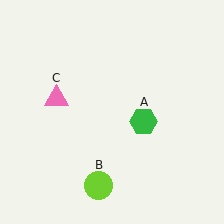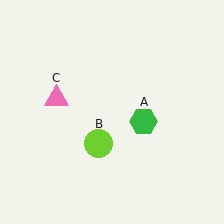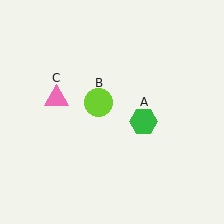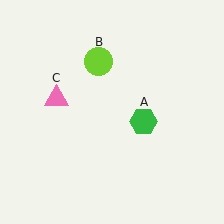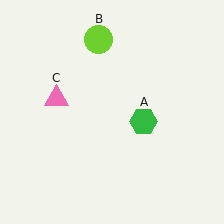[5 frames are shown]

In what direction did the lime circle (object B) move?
The lime circle (object B) moved up.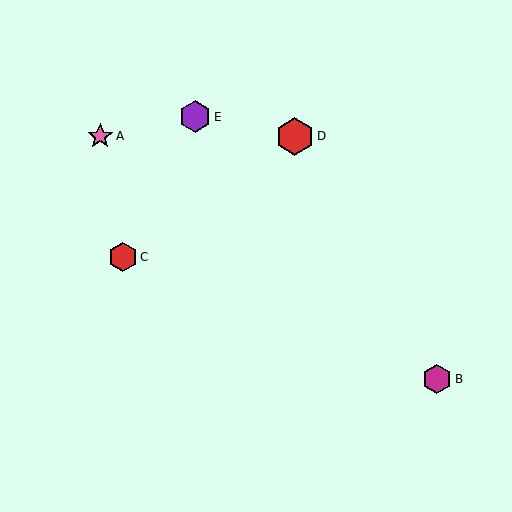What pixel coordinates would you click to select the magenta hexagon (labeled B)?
Click at (437, 379) to select the magenta hexagon B.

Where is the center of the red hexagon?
The center of the red hexagon is at (123, 257).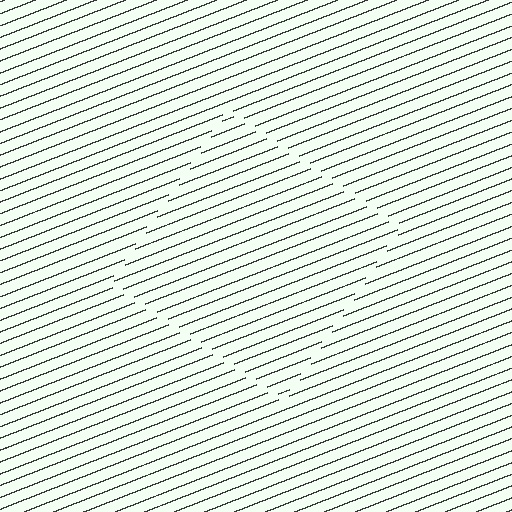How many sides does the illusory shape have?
4 sides — the line-ends trace a square.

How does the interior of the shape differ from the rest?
The interior of the shape contains the same grating, shifted by half a period — the contour is defined by the phase discontinuity where line-ends from the inner and outer gratings abut.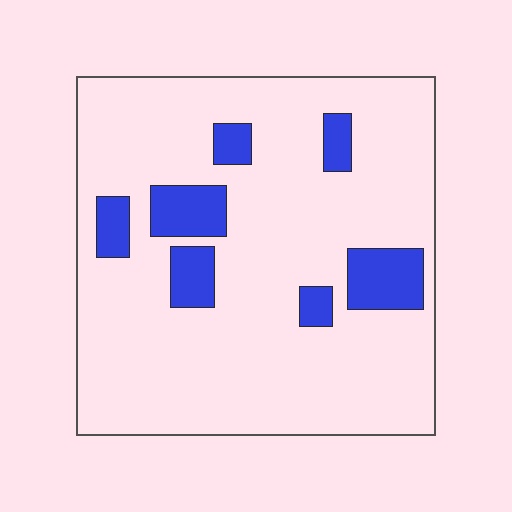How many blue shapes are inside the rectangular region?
7.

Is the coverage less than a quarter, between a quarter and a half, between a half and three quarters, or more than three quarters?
Less than a quarter.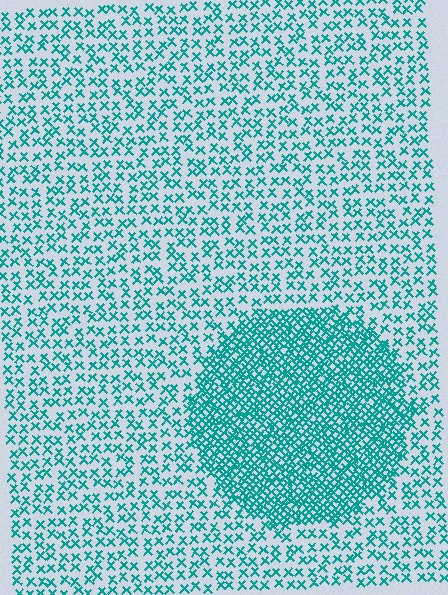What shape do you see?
I see a circle.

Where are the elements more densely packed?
The elements are more densely packed inside the circle boundary.